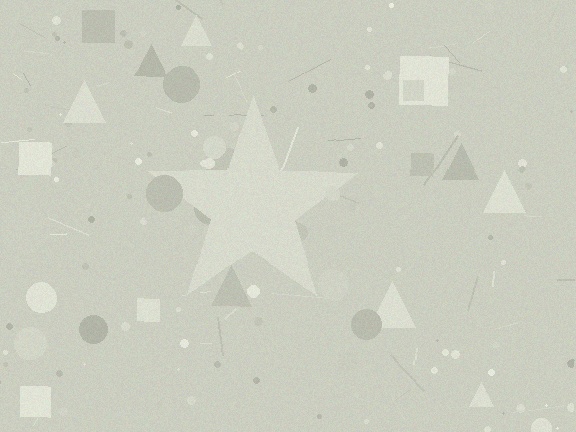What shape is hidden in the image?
A star is hidden in the image.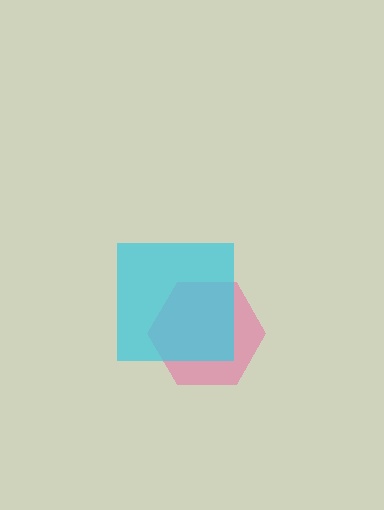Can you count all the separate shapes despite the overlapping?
Yes, there are 2 separate shapes.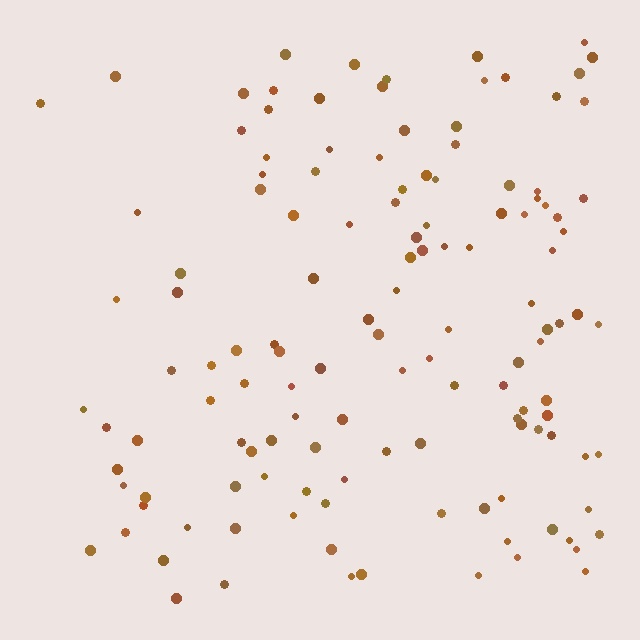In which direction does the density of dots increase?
From left to right, with the right side densest.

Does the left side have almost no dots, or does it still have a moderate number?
Still a moderate number, just noticeably fewer than the right.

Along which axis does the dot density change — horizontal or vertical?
Horizontal.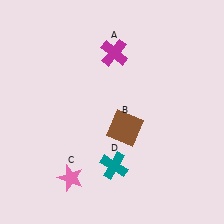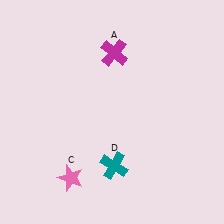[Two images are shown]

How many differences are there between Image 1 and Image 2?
There is 1 difference between the two images.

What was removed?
The brown square (B) was removed in Image 2.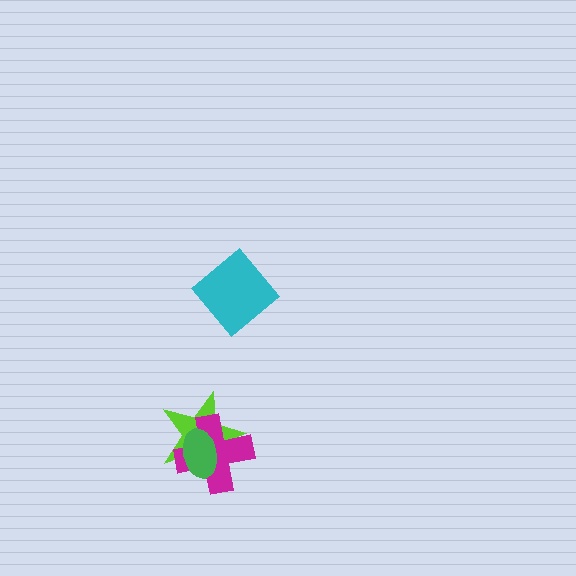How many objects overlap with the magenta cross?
2 objects overlap with the magenta cross.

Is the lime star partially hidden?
Yes, it is partially covered by another shape.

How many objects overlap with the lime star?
2 objects overlap with the lime star.